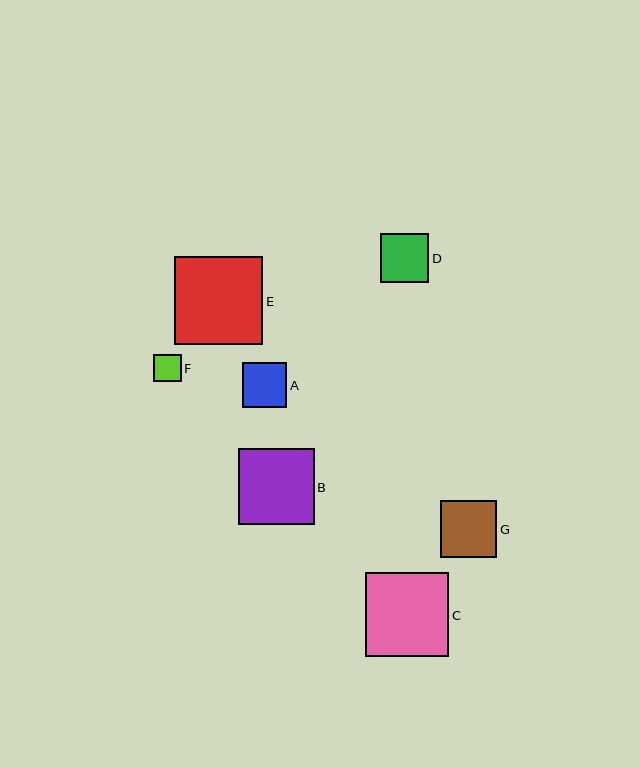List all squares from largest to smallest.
From largest to smallest: E, C, B, G, D, A, F.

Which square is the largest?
Square E is the largest with a size of approximately 88 pixels.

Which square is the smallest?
Square F is the smallest with a size of approximately 28 pixels.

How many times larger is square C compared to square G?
Square C is approximately 1.5 times the size of square G.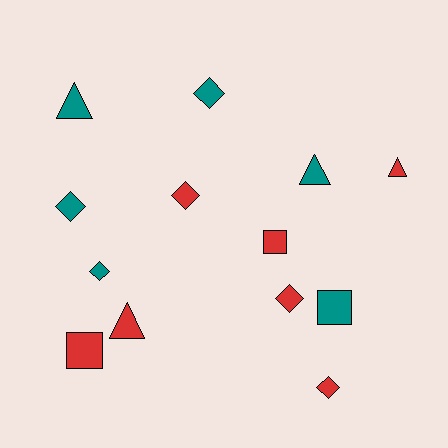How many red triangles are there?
There are 2 red triangles.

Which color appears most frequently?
Red, with 7 objects.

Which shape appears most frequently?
Diamond, with 6 objects.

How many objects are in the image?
There are 13 objects.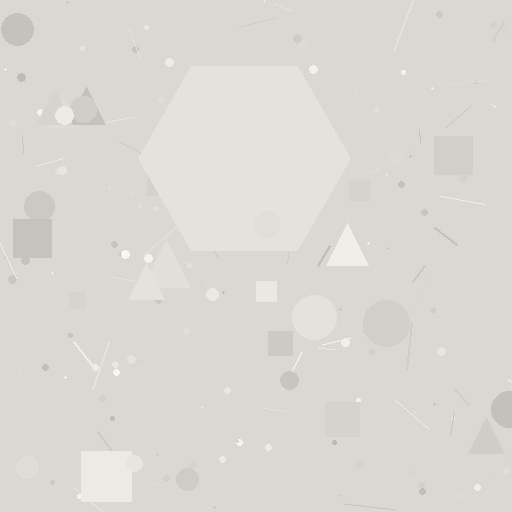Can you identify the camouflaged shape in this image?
The camouflaged shape is a hexagon.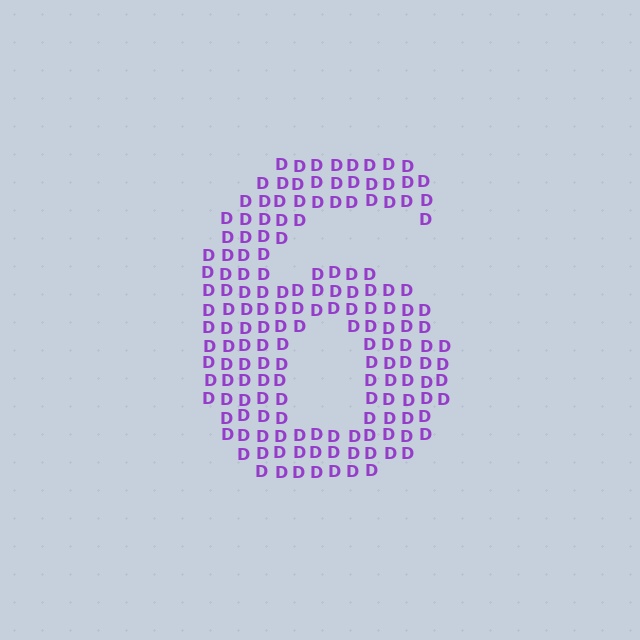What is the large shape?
The large shape is the digit 6.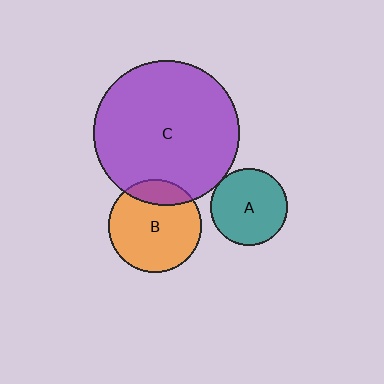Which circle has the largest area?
Circle C (purple).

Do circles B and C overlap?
Yes.